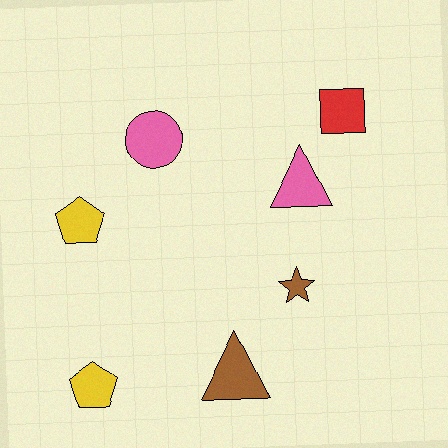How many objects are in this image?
There are 7 objects.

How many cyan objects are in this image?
There are no cyan objects.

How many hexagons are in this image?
There are no hexagons.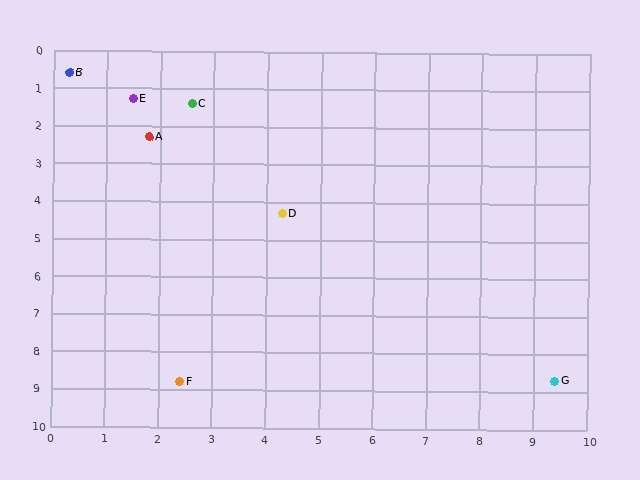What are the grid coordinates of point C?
Point C is at approximately (2.6, 1.4).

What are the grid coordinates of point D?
Point D is at approximately (4.3, 4.3).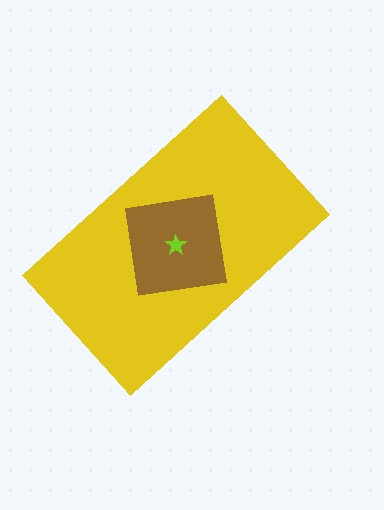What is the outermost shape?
The yellow rectangle.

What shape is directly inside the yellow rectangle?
The brown square.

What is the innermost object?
The lime star.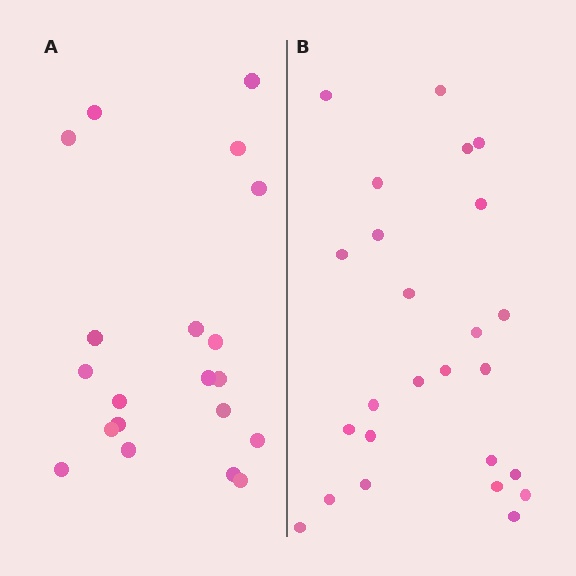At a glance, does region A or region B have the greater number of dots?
Region B (the right region) has more dots.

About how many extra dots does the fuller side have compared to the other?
Region B has about 5 more dots than region A.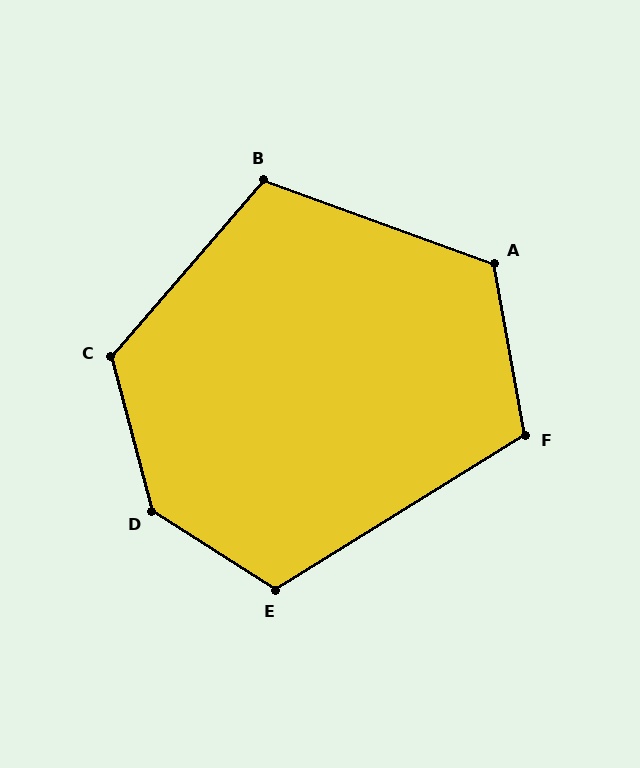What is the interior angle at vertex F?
Approximately 112 degrees (obtuse).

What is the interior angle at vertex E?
Approximately 116 degrees (obtuse).